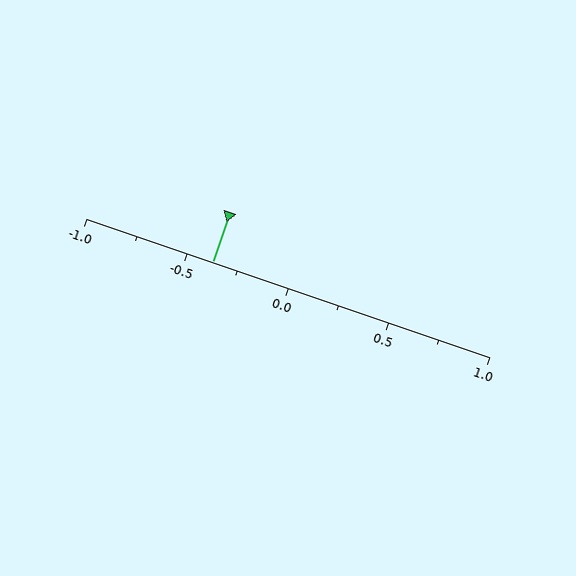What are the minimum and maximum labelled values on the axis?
The axis runs from -1.0 to 1.0.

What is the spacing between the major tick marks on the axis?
The major ticks are spaced 0.5 apart.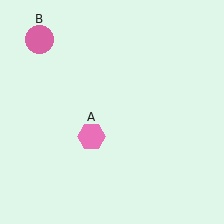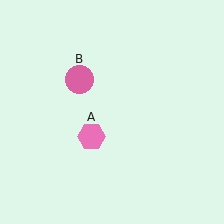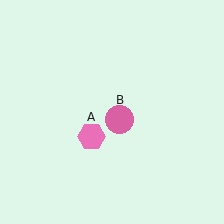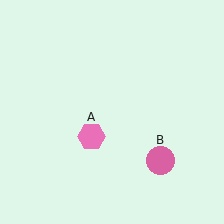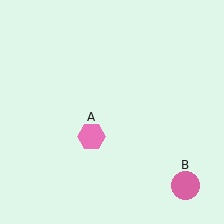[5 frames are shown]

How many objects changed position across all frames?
1 object changed position: pink circle (object B).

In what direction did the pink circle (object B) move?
The pink circle (object B) moved down and to the right.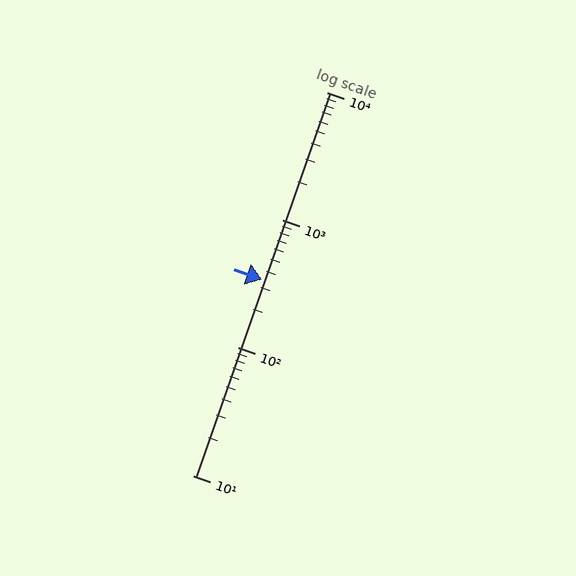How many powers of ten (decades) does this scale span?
The scale spans 3 decades, from 10 to 10000.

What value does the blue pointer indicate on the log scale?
The pointer indicates approximately 340.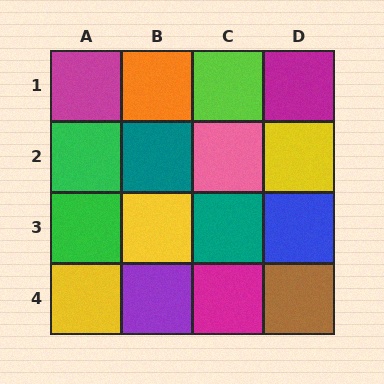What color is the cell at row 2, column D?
Yellow.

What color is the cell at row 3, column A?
Green.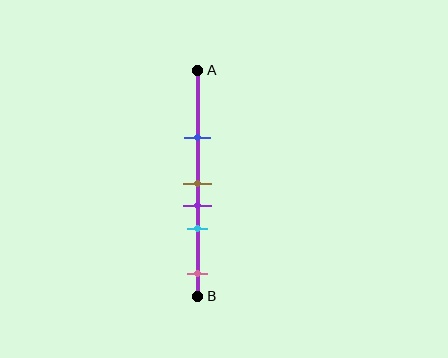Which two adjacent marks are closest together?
The brown and purple marks are the closest adjacent pair.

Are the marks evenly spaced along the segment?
No, the marks are not evenly spaced.